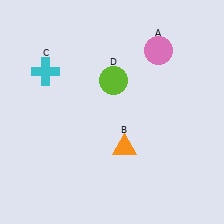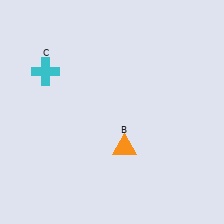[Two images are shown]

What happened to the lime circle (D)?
The lime circle (D) was removed in Image 2. It was in the top-right area of Image 1.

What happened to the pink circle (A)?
The pink circle (A) was removed in Image 2. It was in the top-right area of Image 1.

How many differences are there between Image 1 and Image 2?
There are 2 differences between the two images.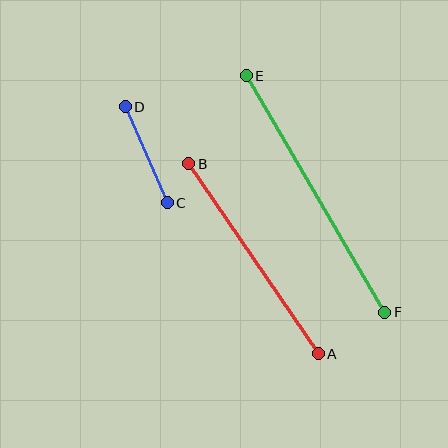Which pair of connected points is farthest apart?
Points E and F are farthest apart.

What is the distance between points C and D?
The distance is approximately 105 pixels.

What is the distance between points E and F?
The distance is approximately 274 pixels.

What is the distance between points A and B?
The distance is approximately 230 pixels.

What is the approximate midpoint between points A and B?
The midpoint is at approximately (253, 259) pixels.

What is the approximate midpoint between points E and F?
The midpoint is at approximately (315, 194) pixels.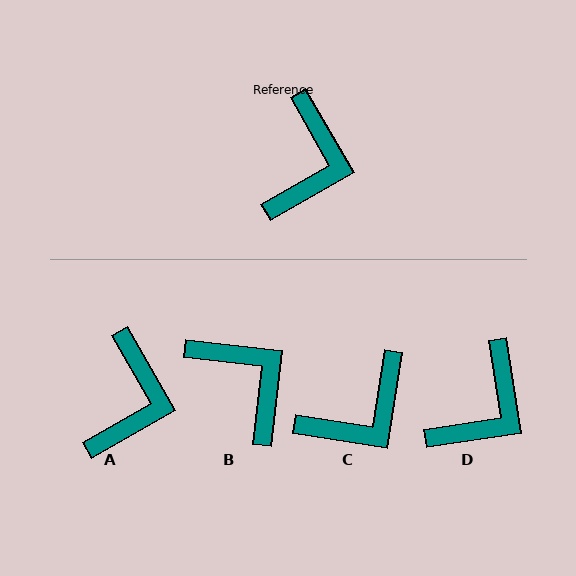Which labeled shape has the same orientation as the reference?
A.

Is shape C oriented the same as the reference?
No, it is off by about 39 degrees.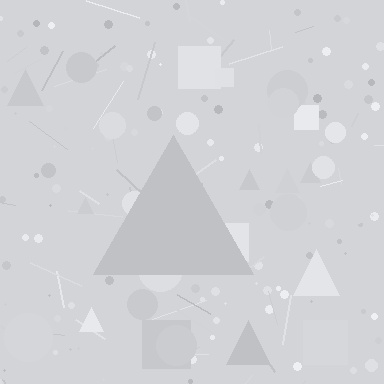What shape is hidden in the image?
A triangle is hidden in the image.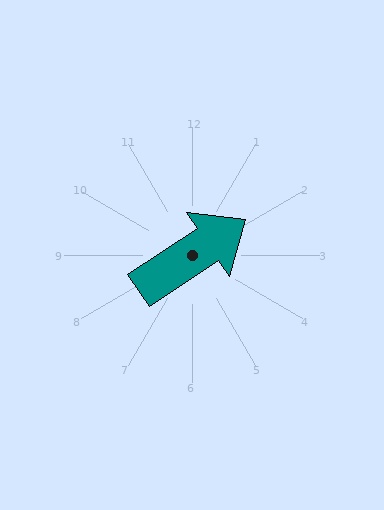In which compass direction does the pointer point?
Northeast.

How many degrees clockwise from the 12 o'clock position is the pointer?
Approximately 56 degrees.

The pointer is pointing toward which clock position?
Roughly 2 o'clock.